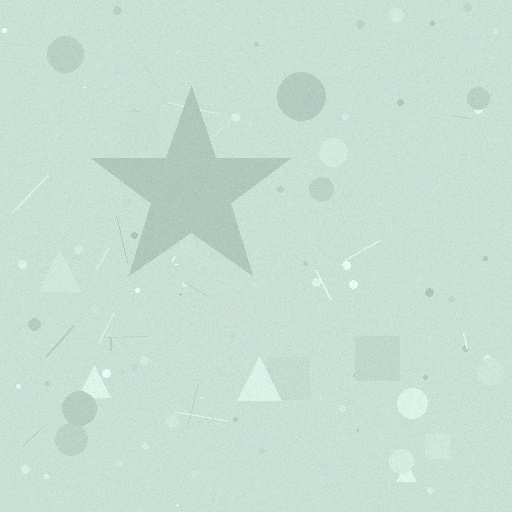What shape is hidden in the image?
A star is hidden in the image.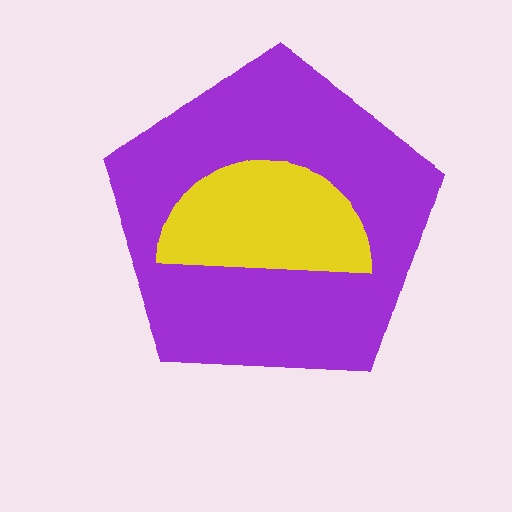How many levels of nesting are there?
2.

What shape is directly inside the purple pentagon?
The yellow semicircle.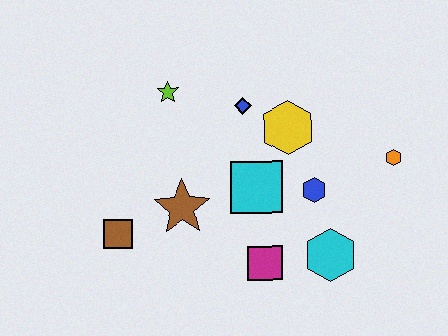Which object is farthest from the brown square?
The orange hexagon is farthest from the brown square.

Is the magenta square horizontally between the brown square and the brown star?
No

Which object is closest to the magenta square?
The cyan hexagon is closest to the magenta square.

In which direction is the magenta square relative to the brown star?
The magenta square is to the right of the brown star.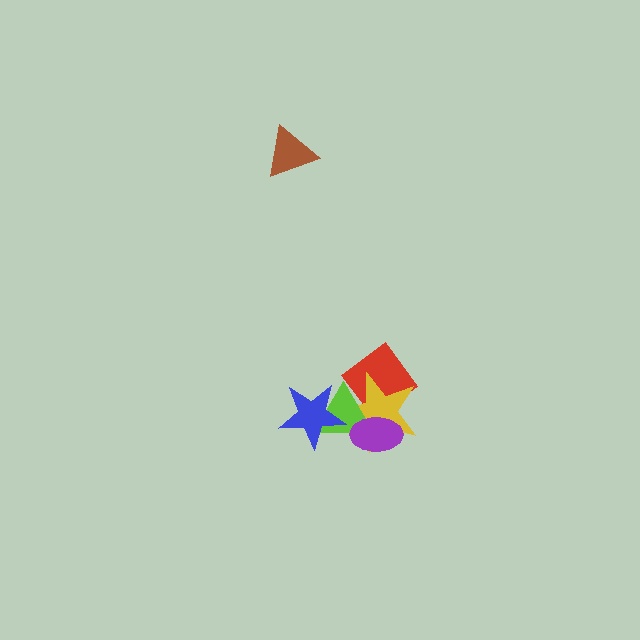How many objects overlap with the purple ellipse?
2 objects overlap with the purple ellipse.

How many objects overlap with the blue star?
2 objects overlap with the blue star.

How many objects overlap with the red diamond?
2 objects overlap with the red diamond.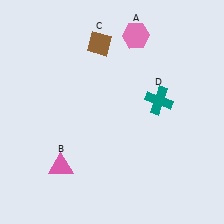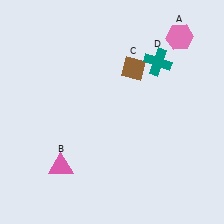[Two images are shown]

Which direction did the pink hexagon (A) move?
The pink hexagon (A) moved right.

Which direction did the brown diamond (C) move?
The brown diamond (C) moved right.